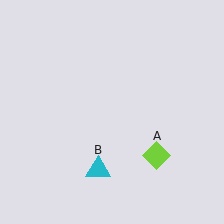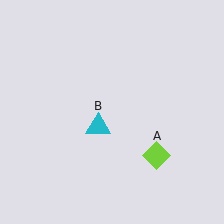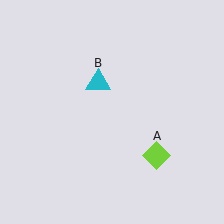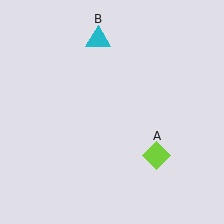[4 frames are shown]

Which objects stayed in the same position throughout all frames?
Lime diamond (object A) remained stationary.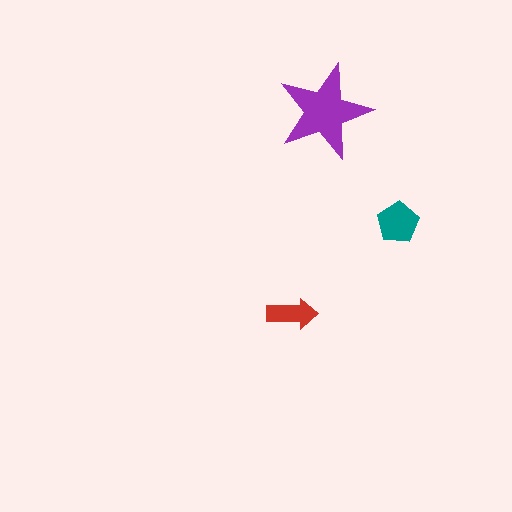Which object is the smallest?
The red arrow.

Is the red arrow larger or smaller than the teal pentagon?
Smaller.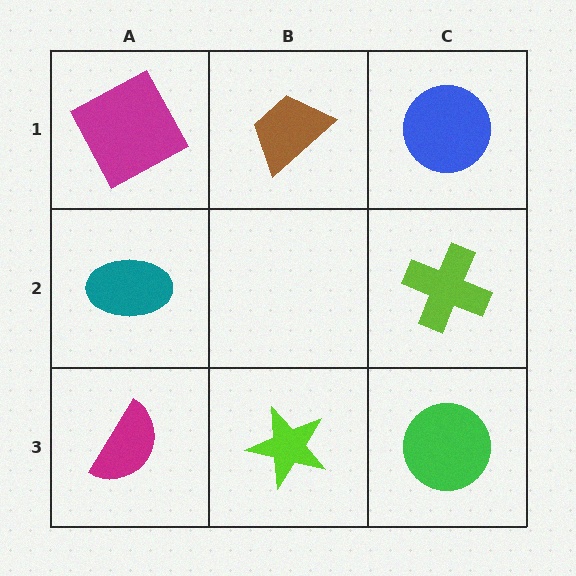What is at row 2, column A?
A teal ellipse.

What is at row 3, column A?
A magenta semicircle.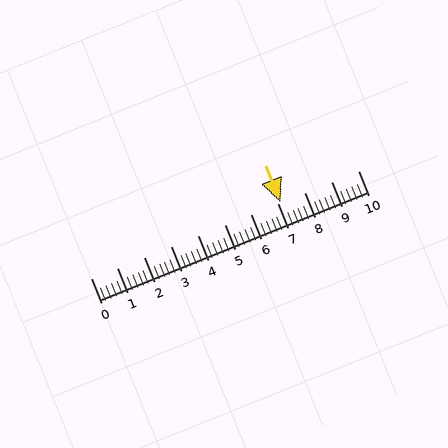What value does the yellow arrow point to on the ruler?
The yellow arrow points to approximately 7.1.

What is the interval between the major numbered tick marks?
The major tick marks are spaced 1 units apart.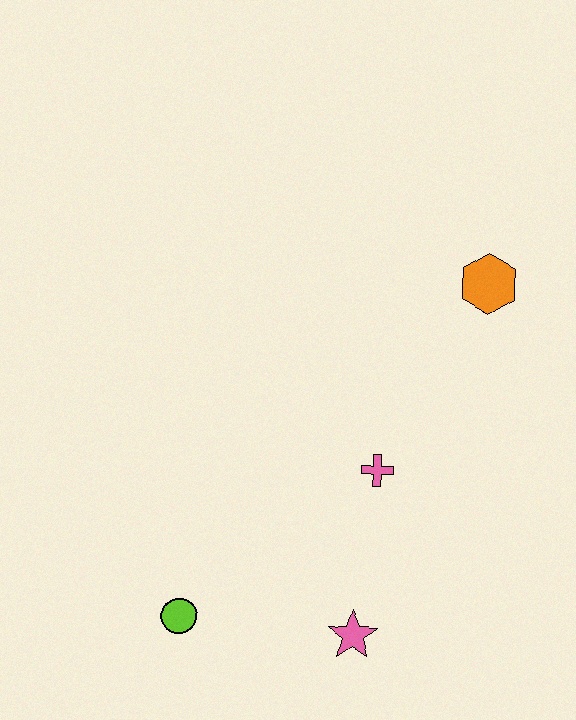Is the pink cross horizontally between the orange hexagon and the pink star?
Yes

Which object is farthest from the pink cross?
The lime circle is farthest from the pink cross.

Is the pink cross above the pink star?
Yes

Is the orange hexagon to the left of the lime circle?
No